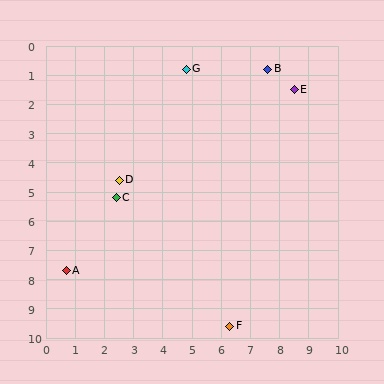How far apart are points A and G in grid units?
Points A and G are about 8.0 grid units apart.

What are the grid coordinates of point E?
Point E is at approximately (8.5, 1.5).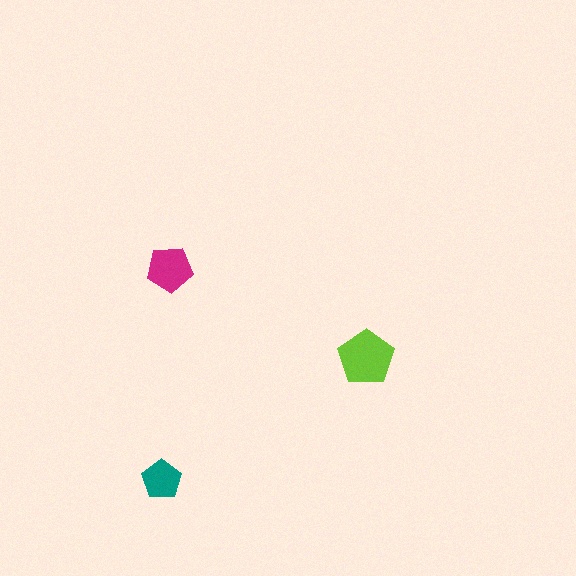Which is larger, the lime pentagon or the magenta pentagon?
The lime one.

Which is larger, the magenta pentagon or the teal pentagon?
The magenta one.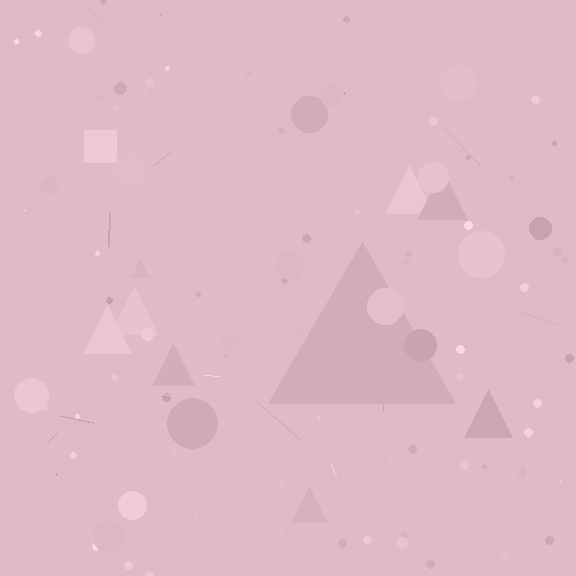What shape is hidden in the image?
A triangle is hidden in the image.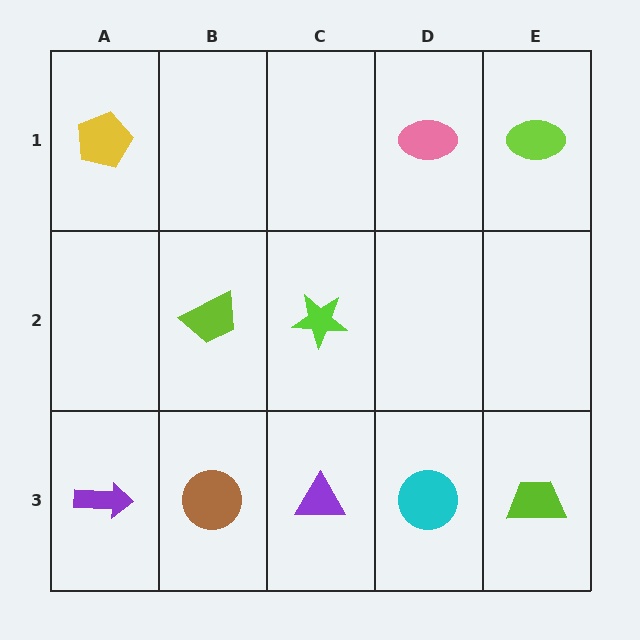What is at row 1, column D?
A pink ellipse.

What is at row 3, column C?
A purple triangle.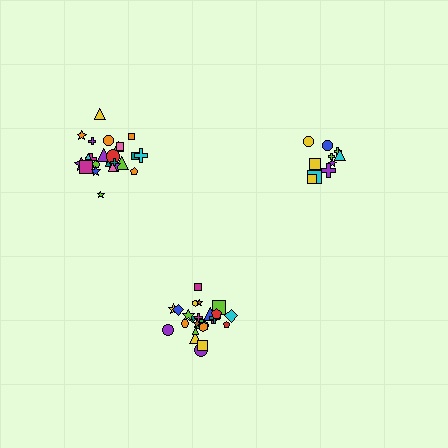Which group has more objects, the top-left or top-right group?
The top-left group.